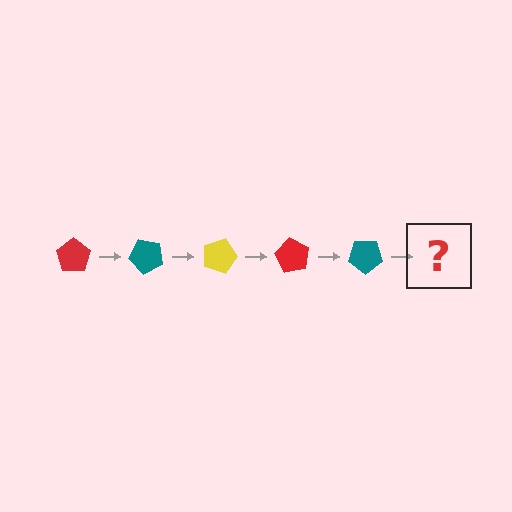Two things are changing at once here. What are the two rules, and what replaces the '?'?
The two rules are that it rotates 45 degrees each step and the color cycles through red, teal, and yellow. The '?' should be a yellow pentagon, rotated 225 degrees from the start.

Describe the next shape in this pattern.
It should be a yellow pentagon, rotated 225 degrees from the start.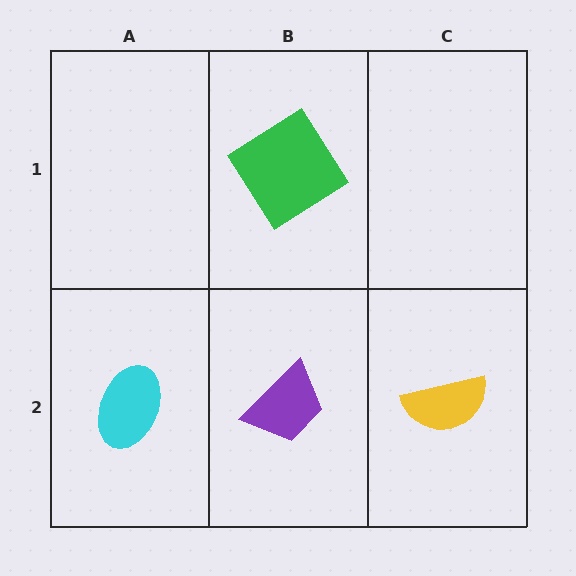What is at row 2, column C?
A yellow semicircle.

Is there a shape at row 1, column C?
No, that cell is empty.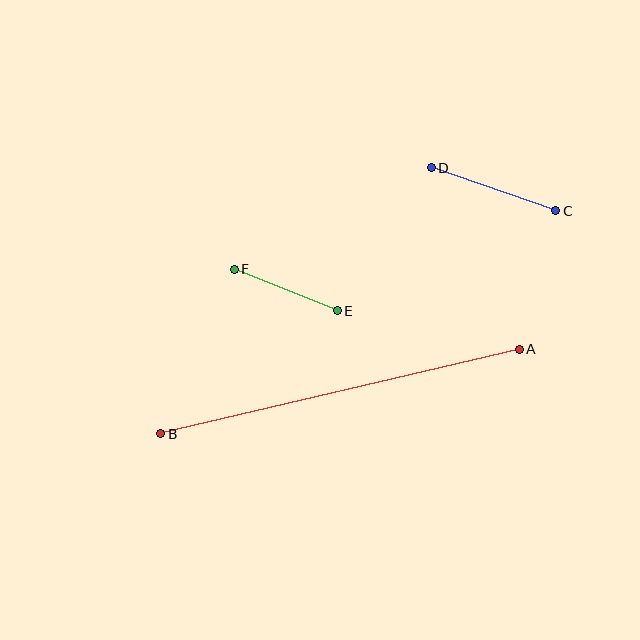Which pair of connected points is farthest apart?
Points A and B are farthest apart.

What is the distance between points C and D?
The distance is approximately 131 pixels.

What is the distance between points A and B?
The distance is approximately 368 pixels.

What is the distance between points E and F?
The distance is approximately 111 pixels.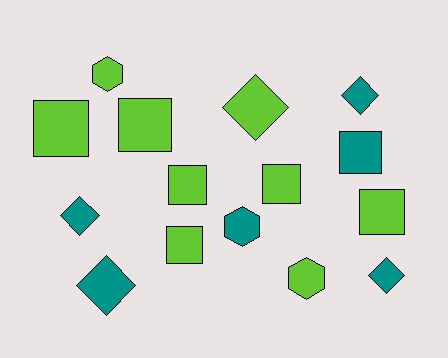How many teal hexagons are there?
There is 1 teal hexagon.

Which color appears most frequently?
Lime, with 9 objects.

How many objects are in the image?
There are 15 objects.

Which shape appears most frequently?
Square, with 7 objects.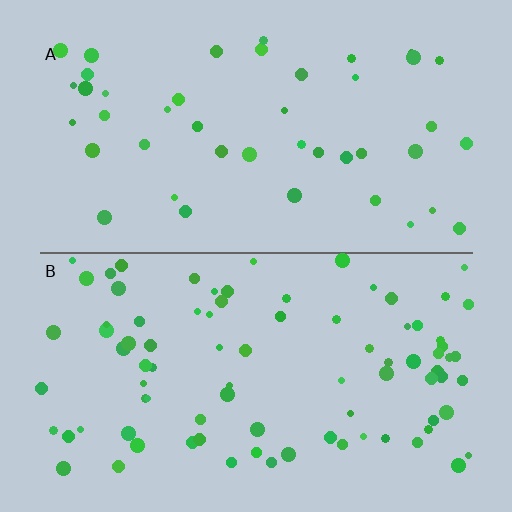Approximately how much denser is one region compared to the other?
Approximately 1.9× — region B over region A.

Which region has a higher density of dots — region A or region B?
B (the bottom).